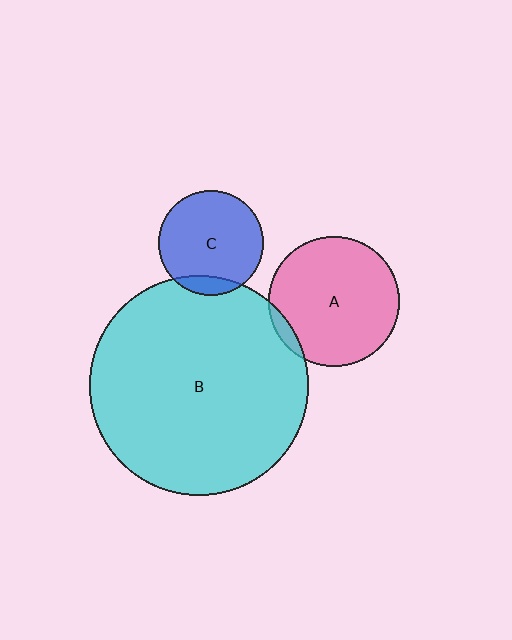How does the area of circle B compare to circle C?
Approximately 4.4 times.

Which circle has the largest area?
Circle B (cyan).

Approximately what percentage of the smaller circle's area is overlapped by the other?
Approximately 10%.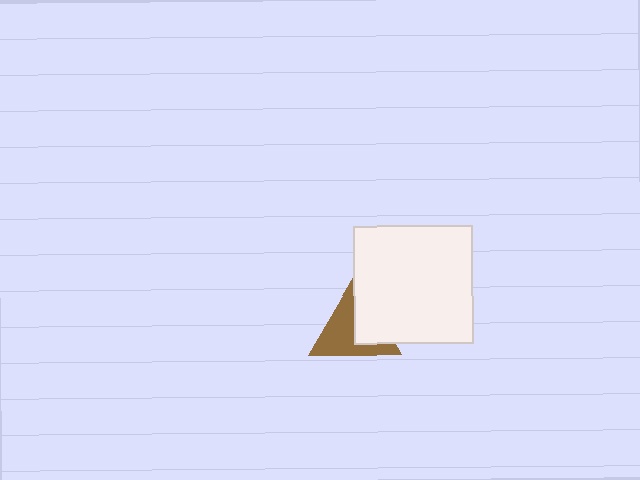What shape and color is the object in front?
The object in front is a white rectangle.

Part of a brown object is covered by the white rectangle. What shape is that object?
It is a triangle.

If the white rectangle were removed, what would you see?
You would see the complete brown triangle.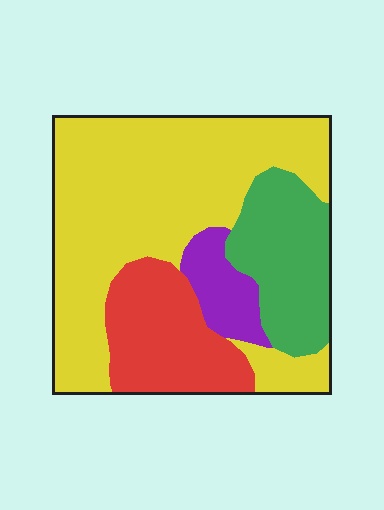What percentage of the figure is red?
Red takes up about one fifth (1/5) of the figure.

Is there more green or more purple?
Green.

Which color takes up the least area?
Purple, at roughly 10%.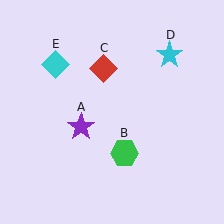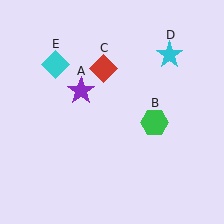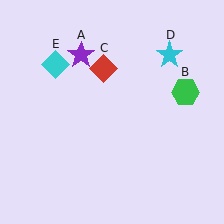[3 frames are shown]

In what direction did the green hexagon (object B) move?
The green hexagon (object B) moved up and to the right.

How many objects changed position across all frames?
2 objects changed position: purple star (object A), green hexagon (object B).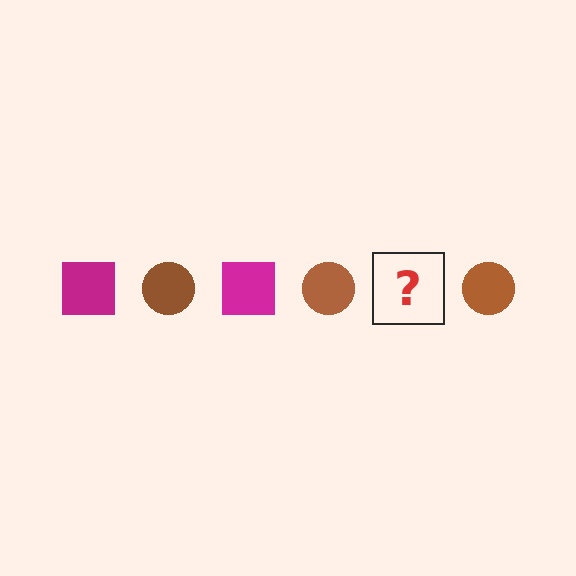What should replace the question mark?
The question mark should be replaced with a magenta square.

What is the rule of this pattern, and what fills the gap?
The rule is that the pattern alternates between magenta square and brown circle. The gap should be filled with a magenta square.